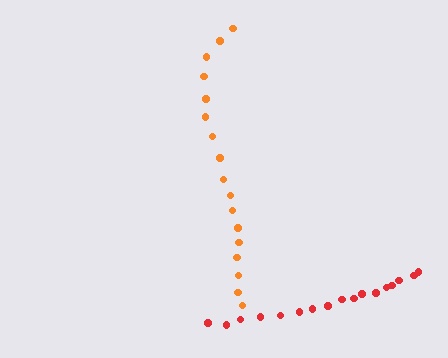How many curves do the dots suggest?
There are 2 distinct paths.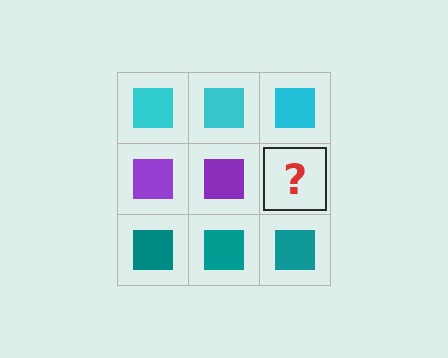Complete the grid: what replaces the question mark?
The question mark should be replaced with a purple square.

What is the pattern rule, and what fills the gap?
The rule is that each row has a consistent color. The gap should be filled with a purple square.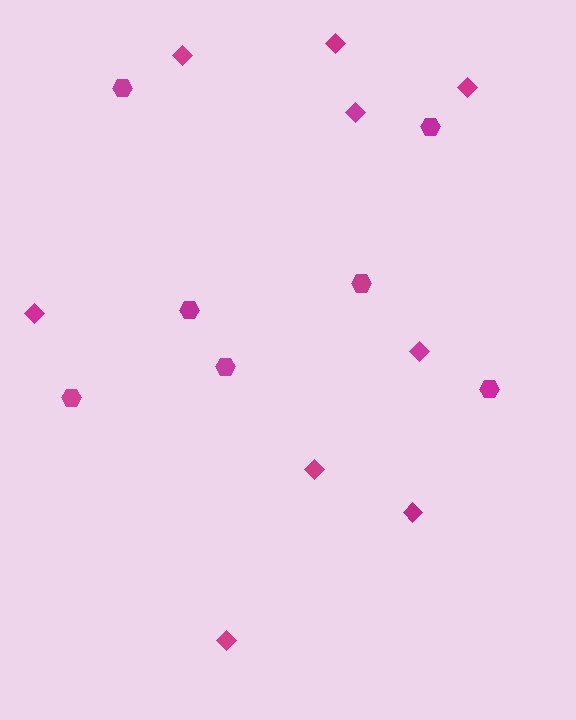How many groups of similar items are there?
There are 2 groups: one group of hexagons (7) and one group of diamonds (9).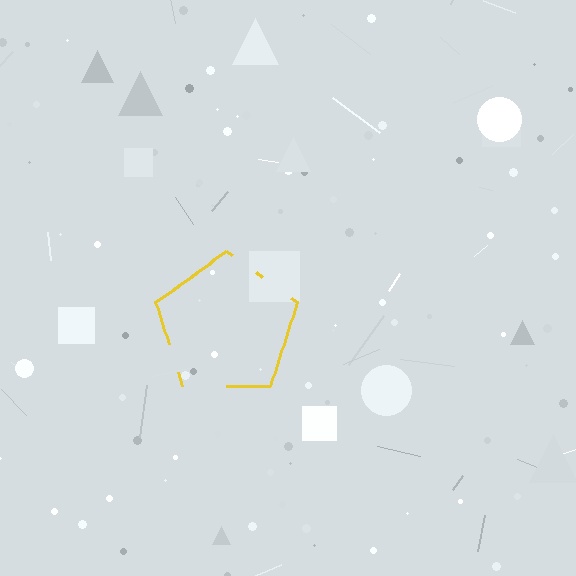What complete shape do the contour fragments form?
The contour fragments form a pentagon.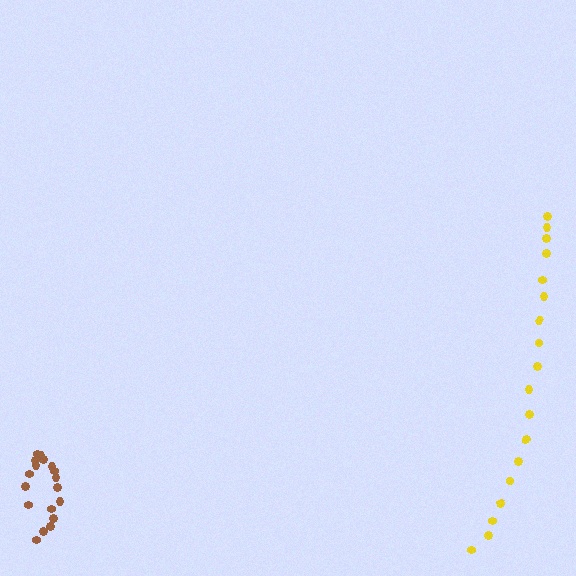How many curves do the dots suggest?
There are 2 distinct paths.